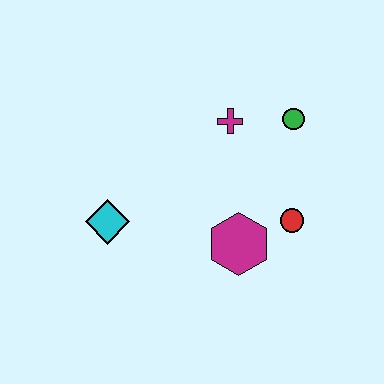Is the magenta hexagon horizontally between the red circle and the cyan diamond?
Yes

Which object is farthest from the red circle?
The cyan diamond is farthest from the red circle.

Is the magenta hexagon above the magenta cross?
No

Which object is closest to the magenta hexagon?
The red circle is closest to the magenta hexagon.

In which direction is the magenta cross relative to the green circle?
The magenta cross is to the left of the green circle.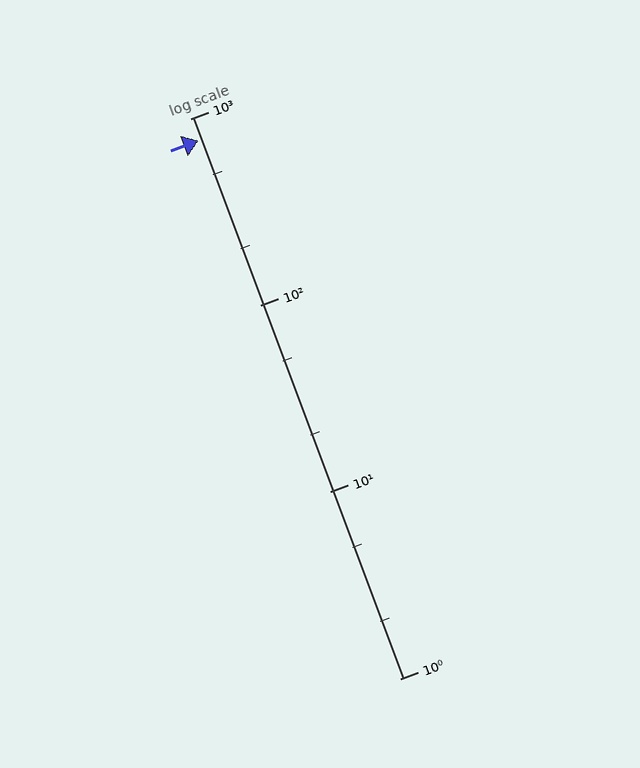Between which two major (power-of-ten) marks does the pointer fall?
The pointer is between 100 and 1000.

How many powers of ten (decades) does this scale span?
The scale spans 3 decades, from 1 to 1000.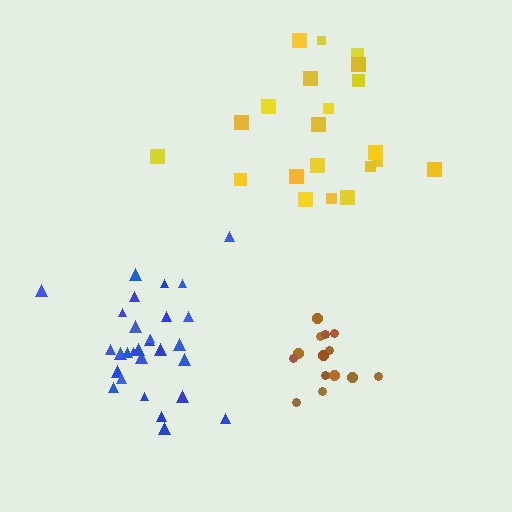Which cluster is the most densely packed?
Brown.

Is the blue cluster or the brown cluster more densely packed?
Brown.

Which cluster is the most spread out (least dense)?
Yellow.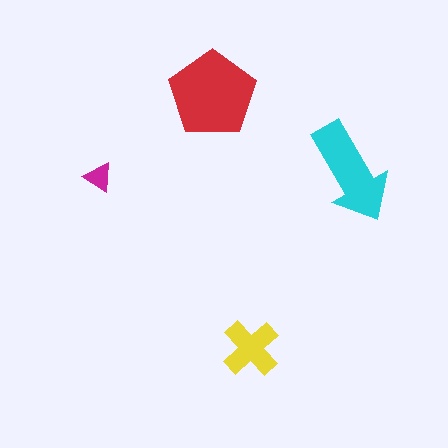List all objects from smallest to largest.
The magenta triangle, the yellow cross, the cyan arrow, the red pentagon.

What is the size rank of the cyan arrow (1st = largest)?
2nd.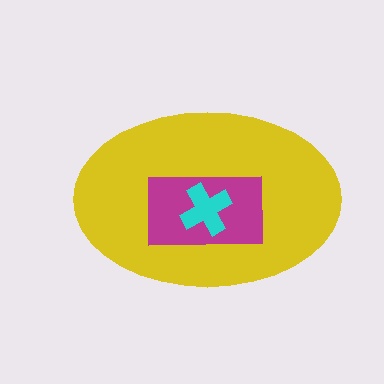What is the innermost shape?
The cyan cross.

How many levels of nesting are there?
3.